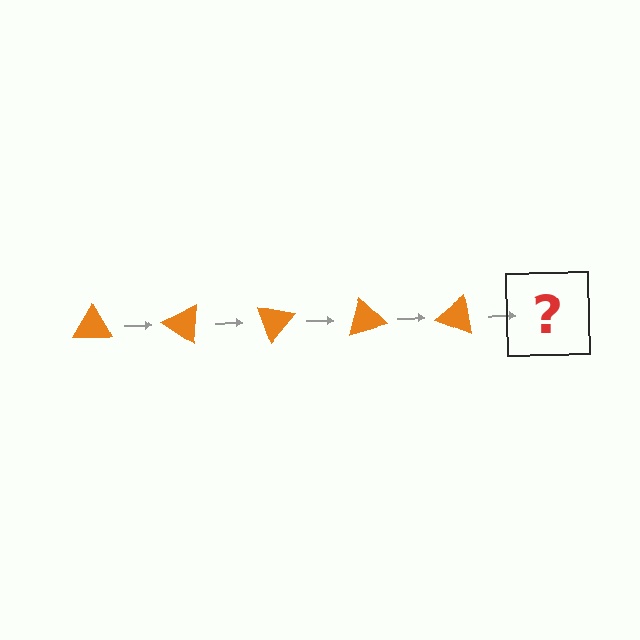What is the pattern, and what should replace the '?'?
The pattern is that the triangle rotates 35 degrees each step. The '?' should be an orange triangle rotated 175 degrees.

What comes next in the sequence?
The next element should be an orange triangle rotated 175 degrees.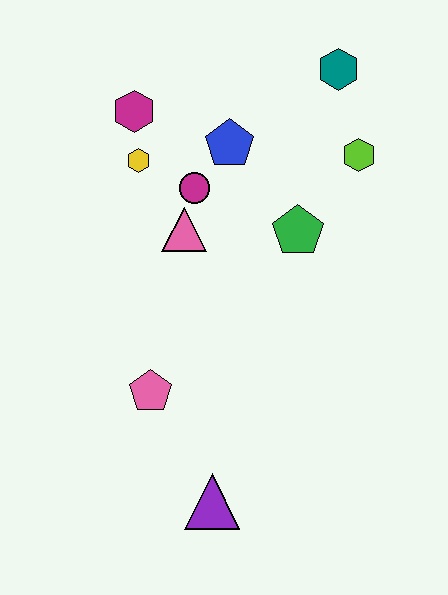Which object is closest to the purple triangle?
The pink pentagon is closest to the purple triangle.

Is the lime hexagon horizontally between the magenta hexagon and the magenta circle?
No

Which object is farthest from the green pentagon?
The purple triangle is farthest from the green pentagon.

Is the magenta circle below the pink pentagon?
No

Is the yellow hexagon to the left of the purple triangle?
Yes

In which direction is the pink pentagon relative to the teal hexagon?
The pink pentagon is below the teal hexagon.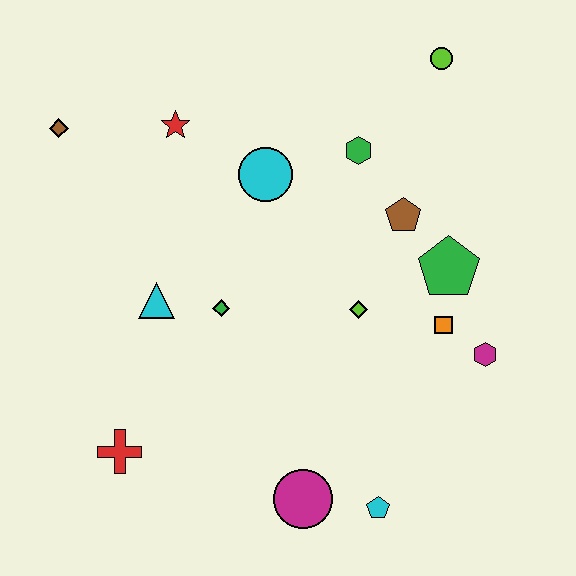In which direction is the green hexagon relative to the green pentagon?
The green hexagon is above the green pentagon.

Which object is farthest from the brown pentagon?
The red cross is farthest from the brown pentagon.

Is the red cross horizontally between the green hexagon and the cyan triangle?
No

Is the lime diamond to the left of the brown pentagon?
Yes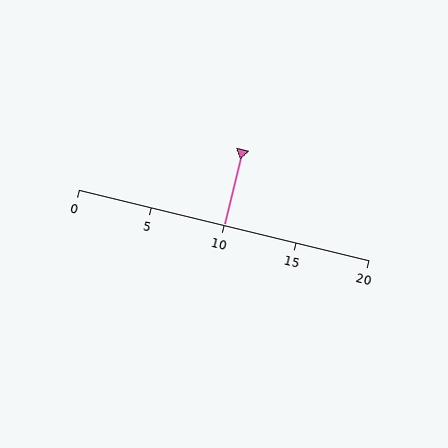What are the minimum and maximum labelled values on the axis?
The axis runs from 0 to 20.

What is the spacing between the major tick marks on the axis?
The major ticks are spaced 5 apart.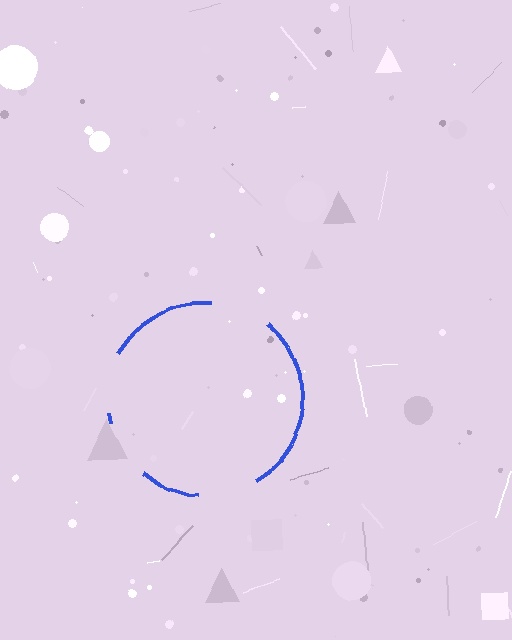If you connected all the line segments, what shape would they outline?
They would outline a circle.